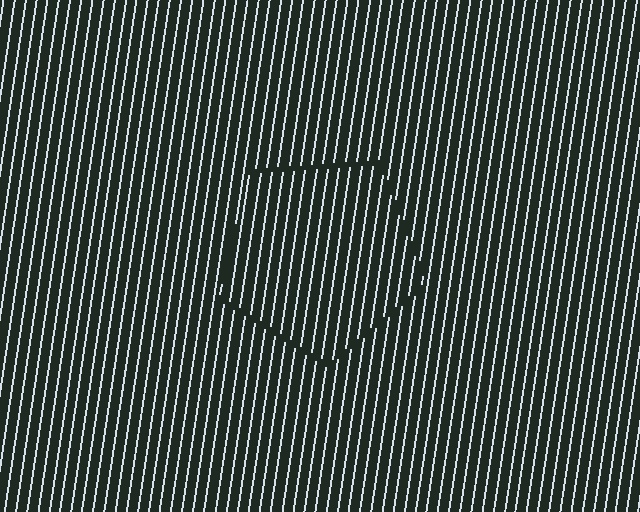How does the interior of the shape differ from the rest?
The interior of the shape contains the same grating, shifted by half a period — the contour is defined by the phase discontinuity where line-ends from the inner and outer gratings abut.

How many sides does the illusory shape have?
5 sides — the line-ends trace a pentagon.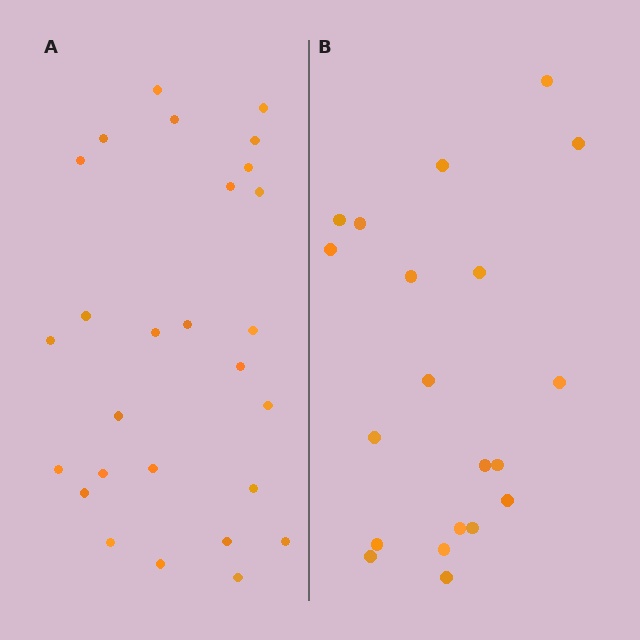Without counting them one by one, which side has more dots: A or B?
Region A (the left region) has more dots.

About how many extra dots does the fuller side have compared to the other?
Region A has roughly 8 or so more dots than region B.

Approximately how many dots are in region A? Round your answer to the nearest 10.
About 30 dots. (The exact count is 27, which rounds to 30.)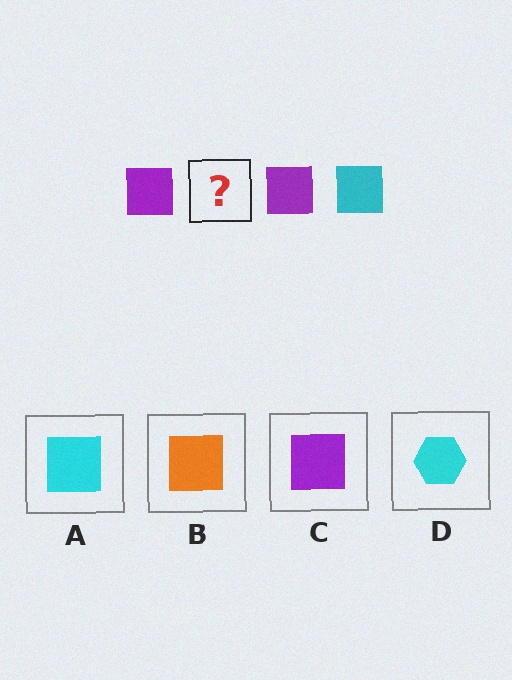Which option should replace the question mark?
Option A.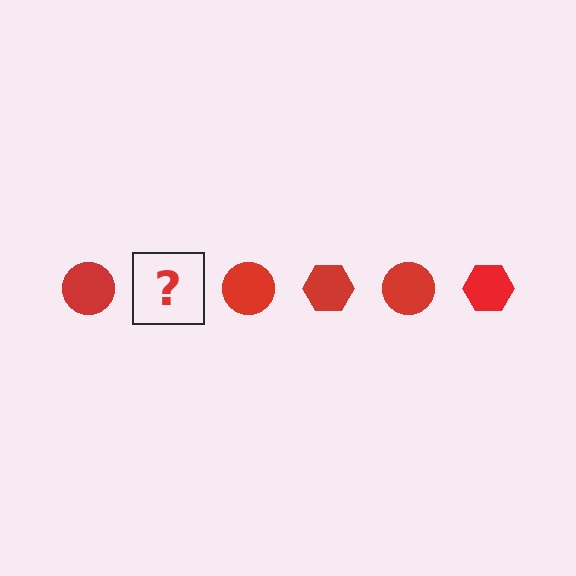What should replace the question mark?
The question mark should be replaced with a red hexagon.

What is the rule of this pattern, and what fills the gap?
The rule is that the pattern cycles through circle, hexagon shapes in red. The gap should be filled with a red hexagon.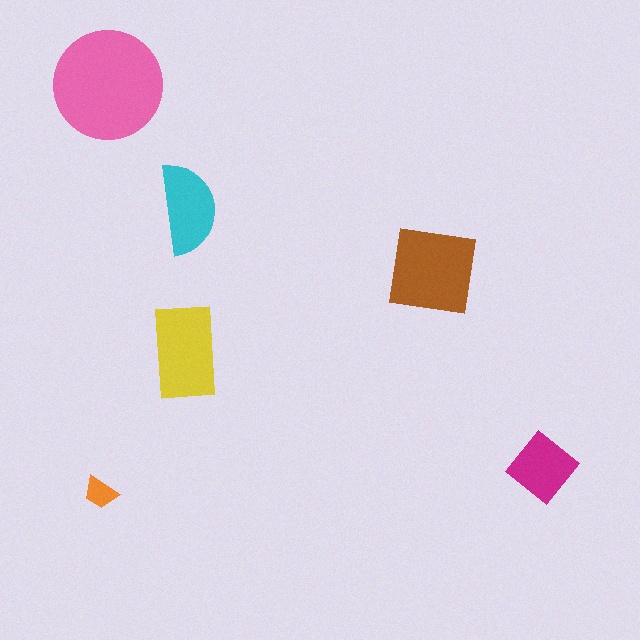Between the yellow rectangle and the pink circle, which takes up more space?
The pink circle.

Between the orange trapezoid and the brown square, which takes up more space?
The brown square.